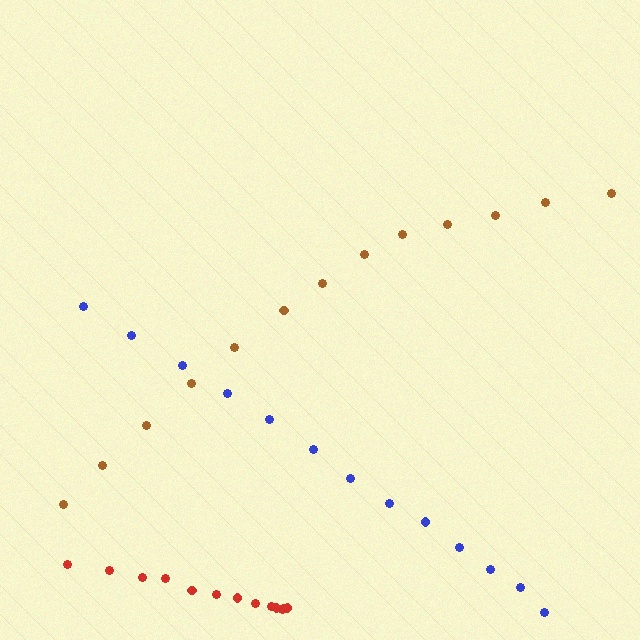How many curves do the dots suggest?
There are 3 distinct paths.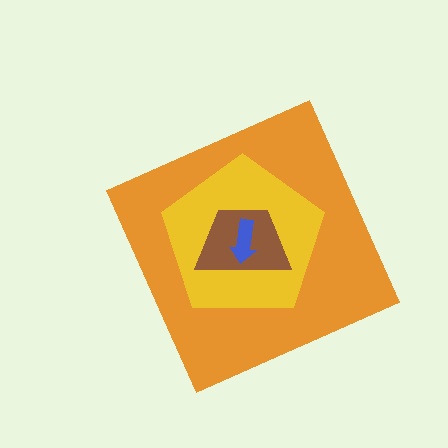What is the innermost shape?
The blue arrow.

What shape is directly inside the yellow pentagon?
The brown trapezoid.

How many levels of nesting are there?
4.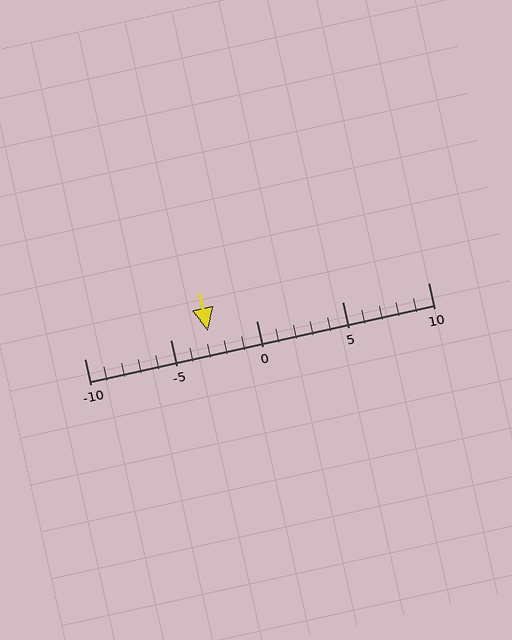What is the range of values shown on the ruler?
The ruler shows values from -10 to 10.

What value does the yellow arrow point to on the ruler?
The yellow arrow points to approximately -3.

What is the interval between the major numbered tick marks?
The major tick marks are spaced 5 units apart.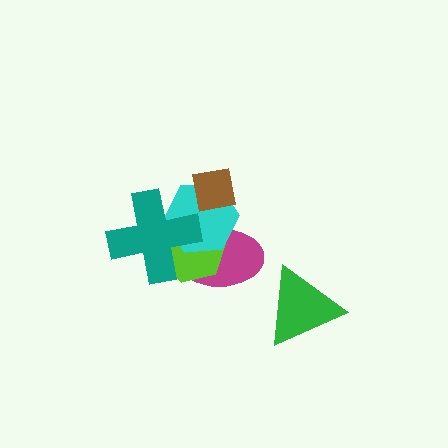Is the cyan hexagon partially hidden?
Yes, it is partially covered by another shape.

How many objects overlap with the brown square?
1 object overlaps with the brown square.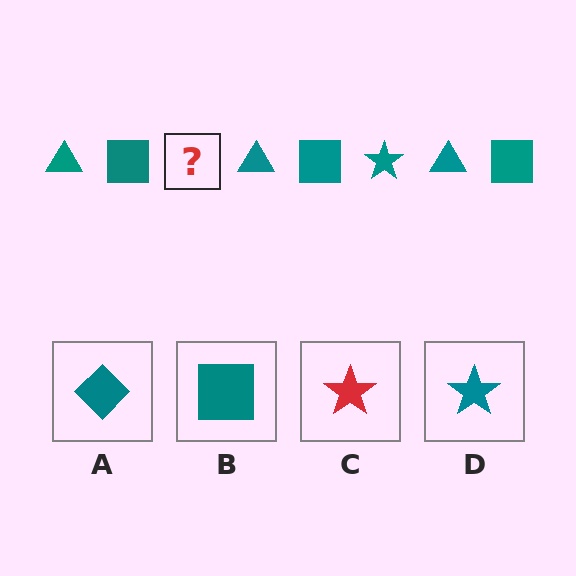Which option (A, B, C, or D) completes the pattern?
D.